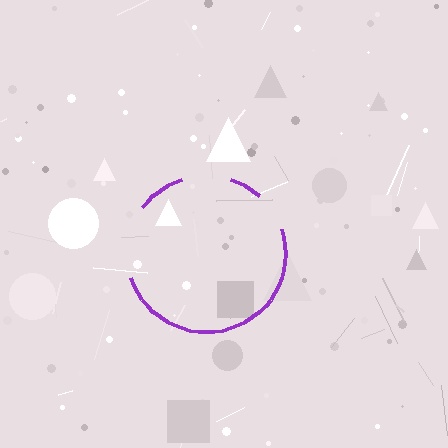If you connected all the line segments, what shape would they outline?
They would outline a circle.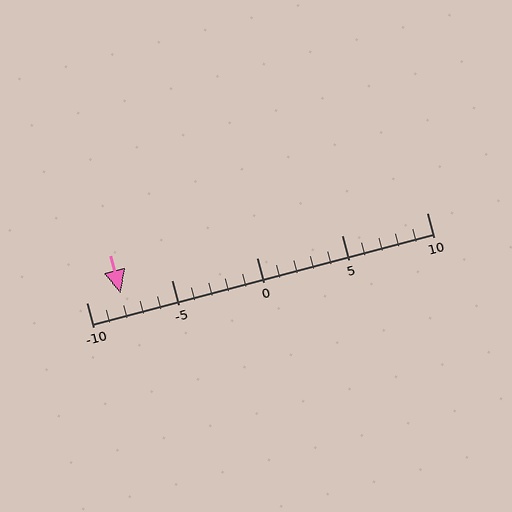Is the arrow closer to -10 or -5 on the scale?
The arrow is closer to -10.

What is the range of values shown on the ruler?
The ruler shows values from -10 to 10.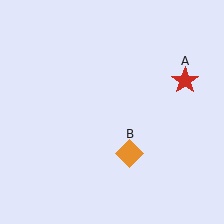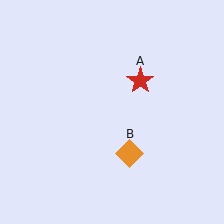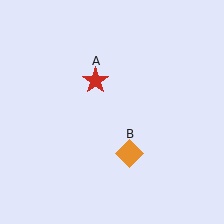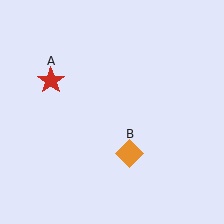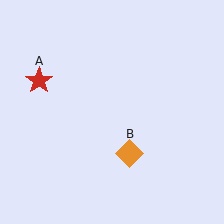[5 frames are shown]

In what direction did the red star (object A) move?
The red star (object A) moved left.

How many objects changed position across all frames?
1 object changed position: red star (object A).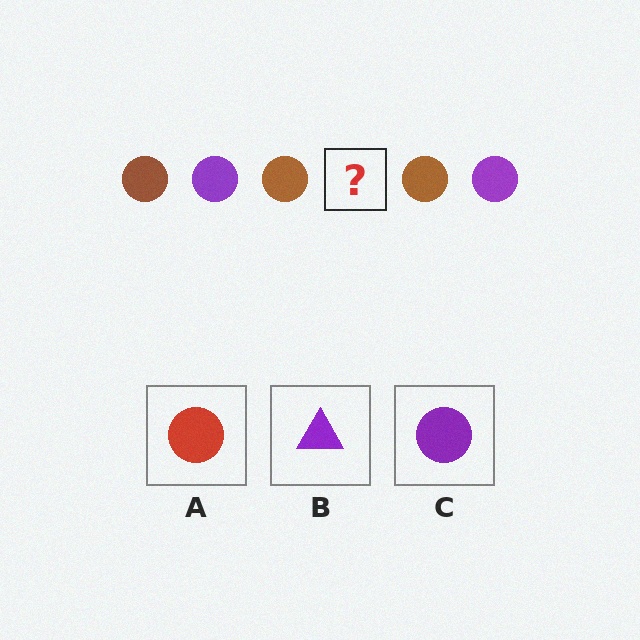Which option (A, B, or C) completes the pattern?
C.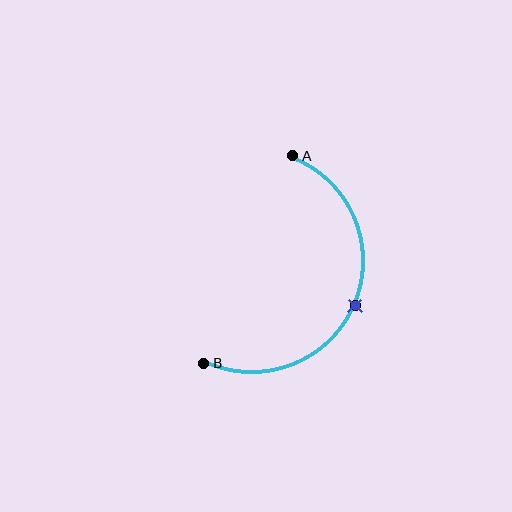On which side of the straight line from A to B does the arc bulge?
The arc bulges to the right of the straight line connecting A and B.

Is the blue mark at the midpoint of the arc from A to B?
Yes. The blue mark lies on the arc at equal arc-length from both A and B — it is the arc midpoint.